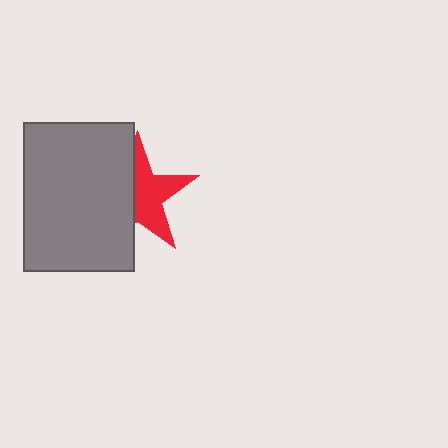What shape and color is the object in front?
The object in front is a gray rectangle.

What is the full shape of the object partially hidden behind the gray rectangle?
The partially hidden object is a red star.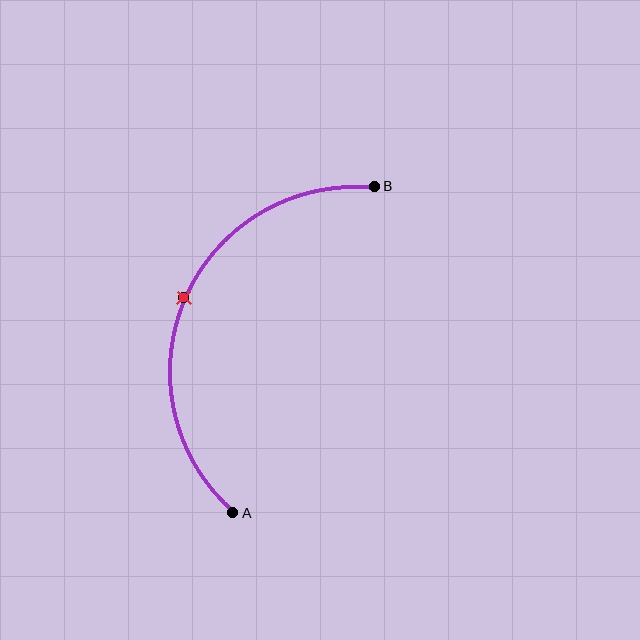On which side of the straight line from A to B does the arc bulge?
The arc bulges to the left of the straight line connecting A and B.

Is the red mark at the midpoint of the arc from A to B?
Yes. The red mark lies on the arc at equal arc-length from both A and B — it is the arc midpoint.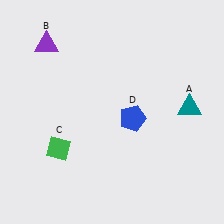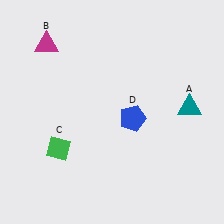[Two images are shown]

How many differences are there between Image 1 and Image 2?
There is 1 difference between the two images.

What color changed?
The triangle (B) changed from purple in Image 1 to magenta in Image 2.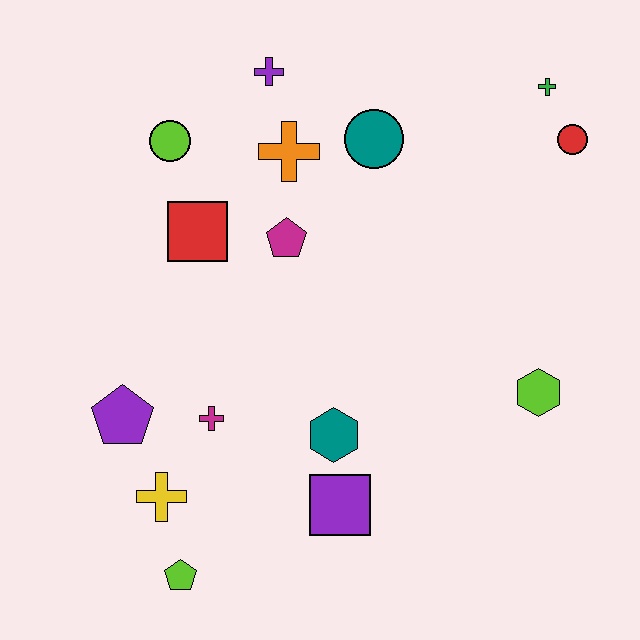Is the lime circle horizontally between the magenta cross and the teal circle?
No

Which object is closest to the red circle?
The green cross is closest to the red circle.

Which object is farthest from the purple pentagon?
The green cross is farthest from the purple pentagon.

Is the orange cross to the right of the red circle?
No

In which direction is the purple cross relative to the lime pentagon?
The purple cross is above the lime pentagon.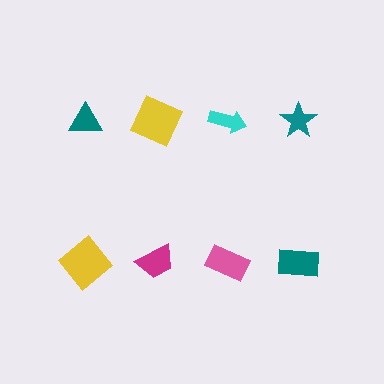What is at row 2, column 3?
A pink rectangle.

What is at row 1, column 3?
A cyan arrow.